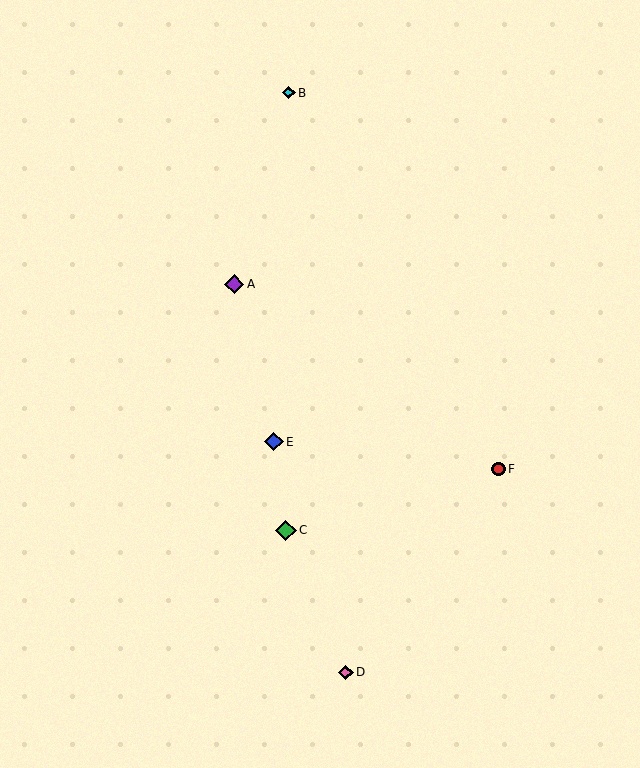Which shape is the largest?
The green diamond (labeled C) is the largest.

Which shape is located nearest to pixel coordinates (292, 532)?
The green diamond (labeled C) at (286, 530) is nearest to that location.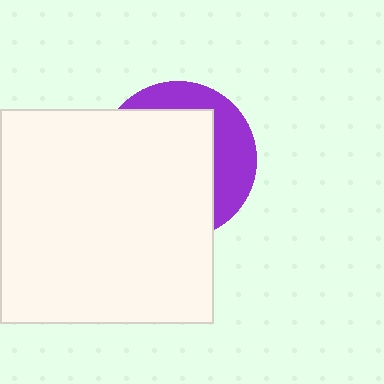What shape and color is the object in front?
The object in front is a white square.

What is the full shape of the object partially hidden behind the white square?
The partially hidden object is a purple circle.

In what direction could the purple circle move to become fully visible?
The purple circle could move toward the upper-right. That would shift it out from behind the white square entirely.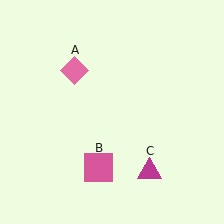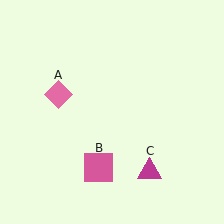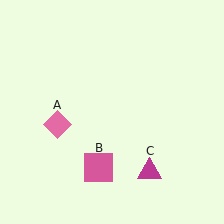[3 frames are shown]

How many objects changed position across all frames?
1 object changed position: pink diamond (object A).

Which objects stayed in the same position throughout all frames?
Pink square (object B) and magenta triangle (object C) remained stationary.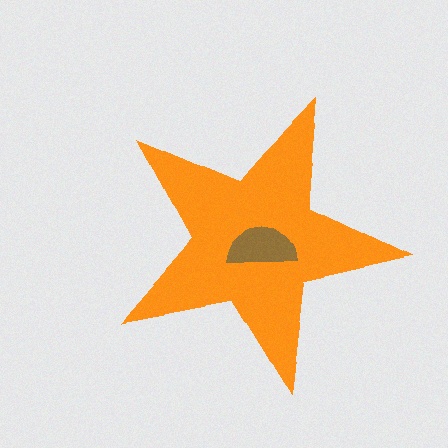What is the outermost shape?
The orange star.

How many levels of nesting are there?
2.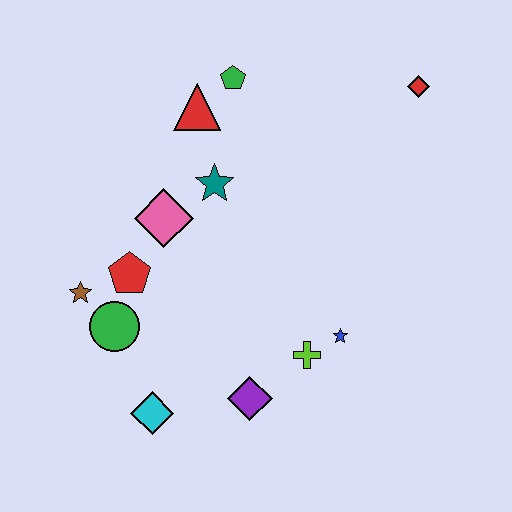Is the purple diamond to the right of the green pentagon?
Yes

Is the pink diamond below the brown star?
No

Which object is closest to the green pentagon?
The red triangle is closest to the green pentagon.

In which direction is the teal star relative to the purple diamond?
The teal star is above the purple diamond.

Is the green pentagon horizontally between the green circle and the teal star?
No